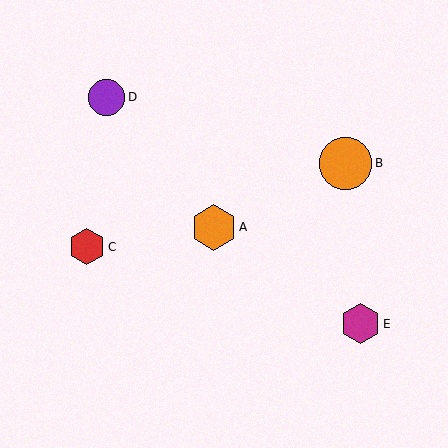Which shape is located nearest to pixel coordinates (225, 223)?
The orange hexagon (labeled A) at (214, 227) is nearest to that location.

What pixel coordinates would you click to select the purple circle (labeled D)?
Click at (106, 97) to select the purple circle D.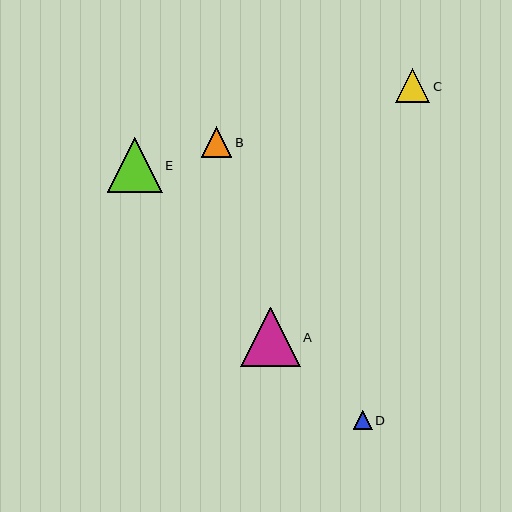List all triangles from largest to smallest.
From largest to smallest: A, E, C, B, D.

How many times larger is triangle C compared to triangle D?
Triangle C is approximately 1.8 times the size of triangle D.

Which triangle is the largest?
Triangle A is the largest with a size of approximately 59 pixels.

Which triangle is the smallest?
Triangle D is the smallest with a size of approximately 19 pixels.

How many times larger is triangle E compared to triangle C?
Triangle E is approximately 1.6 times the size of triangle C.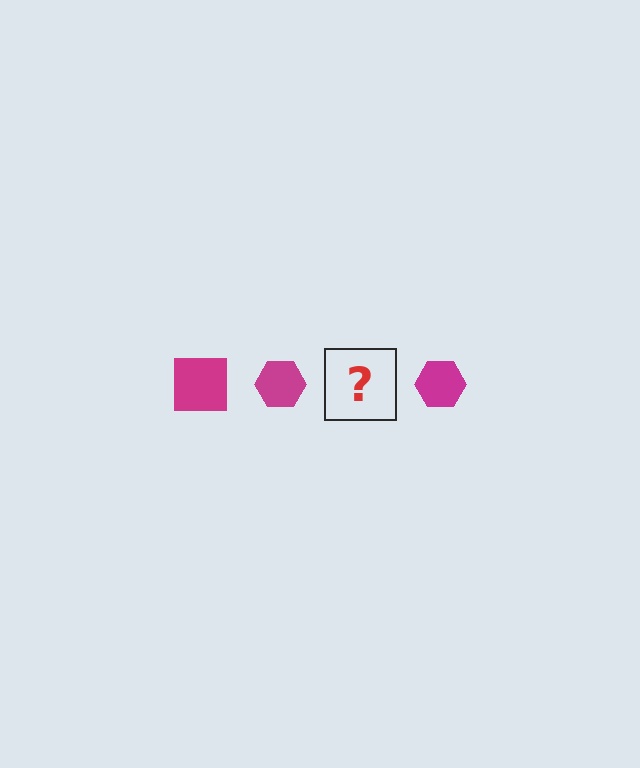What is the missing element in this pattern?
The missing element is a magenta square.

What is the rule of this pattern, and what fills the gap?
The rule is that the pattern cycles through square, hexagon shapes in magenta. The gap should be filled with a magenta square.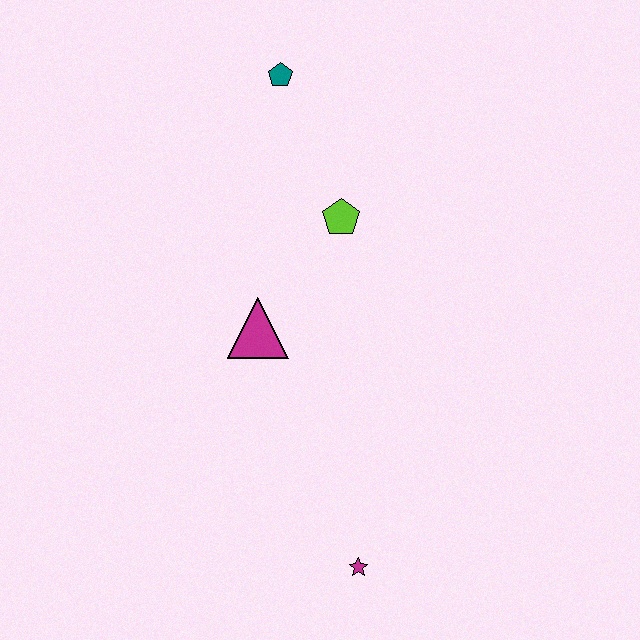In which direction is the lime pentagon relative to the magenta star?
The lime pentagon is above the magenta star.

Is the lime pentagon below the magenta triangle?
No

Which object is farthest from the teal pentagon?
The magenta star is farthest from the teal pentagon.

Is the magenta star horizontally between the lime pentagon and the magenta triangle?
No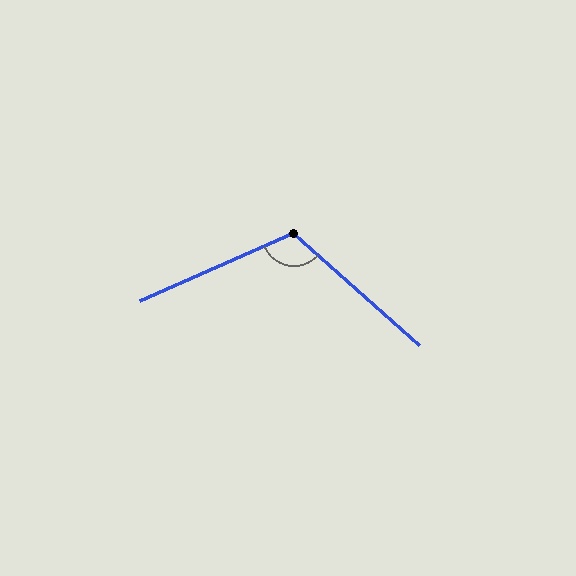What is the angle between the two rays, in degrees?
Approximately 115 degrees.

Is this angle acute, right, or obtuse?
It is obtuse.